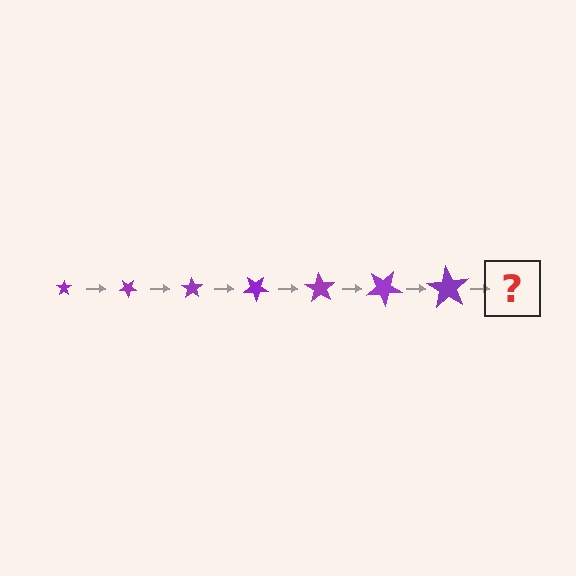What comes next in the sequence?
The next element should be a star, larger than the previous one and rotated 245 degrees from the start.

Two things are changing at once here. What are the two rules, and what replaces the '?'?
The two rules are that the star grows larger each step and it rotates 35 degrees each step. The '?' should be a star, larger than the previous one and rotated 245 degrees from the start.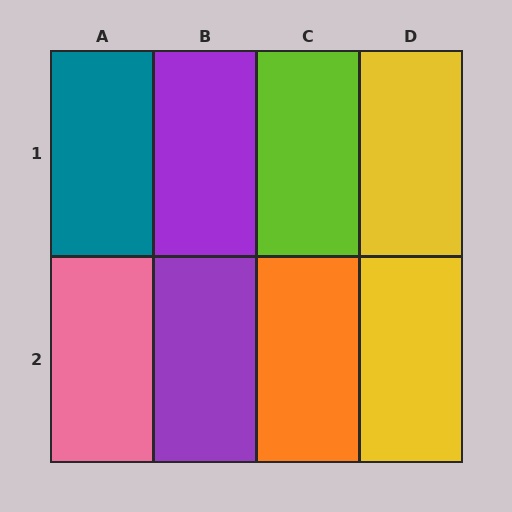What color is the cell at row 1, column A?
Teal.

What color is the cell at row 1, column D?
Yellow.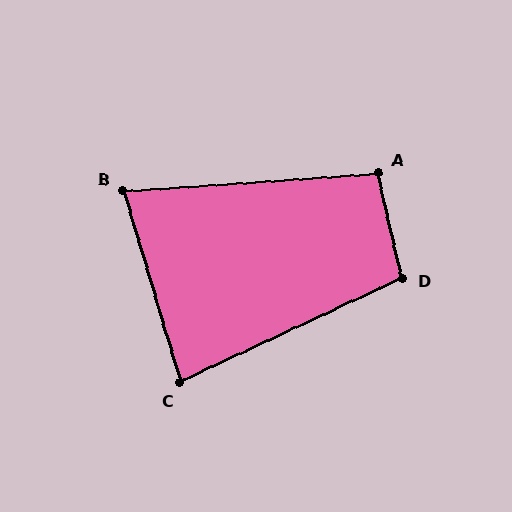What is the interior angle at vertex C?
Approximately 81 degrees (acute).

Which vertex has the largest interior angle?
D, at approximately 102 degrees.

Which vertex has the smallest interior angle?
B, at approximately 78 degrees.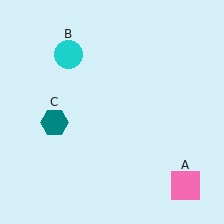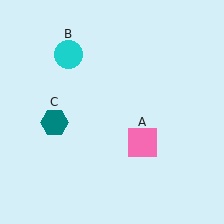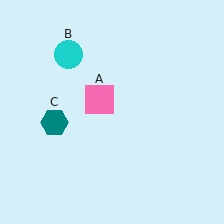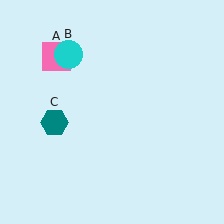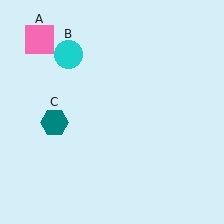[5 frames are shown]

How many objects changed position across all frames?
1 object changed position: pink square (object A).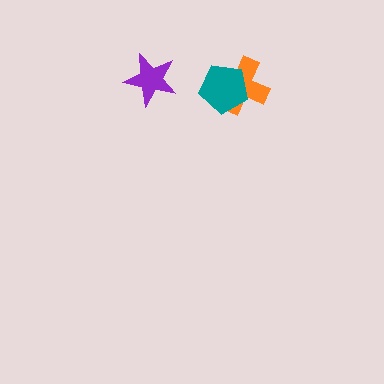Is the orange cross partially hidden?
Yes, it is partially covered by another shape.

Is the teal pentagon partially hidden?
No, no other shape covers it.